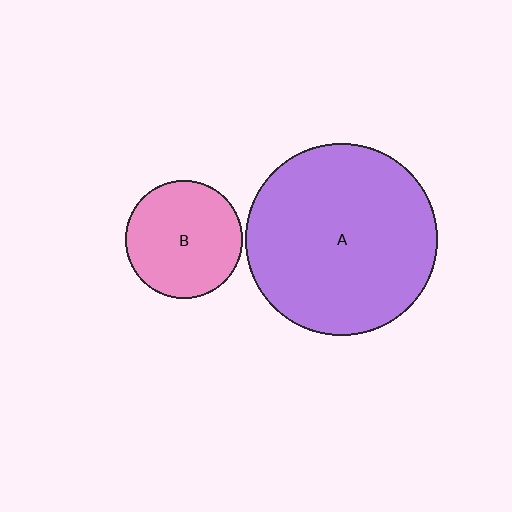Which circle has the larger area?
Circle A (purple).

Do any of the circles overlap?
No, none of the circles overlap.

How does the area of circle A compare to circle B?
Approximately 2.7 times.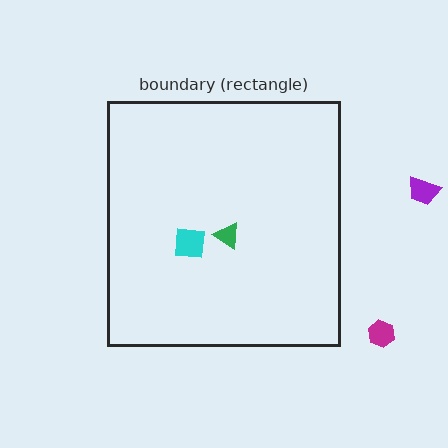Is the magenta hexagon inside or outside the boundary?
Outside.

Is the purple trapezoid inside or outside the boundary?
Outside.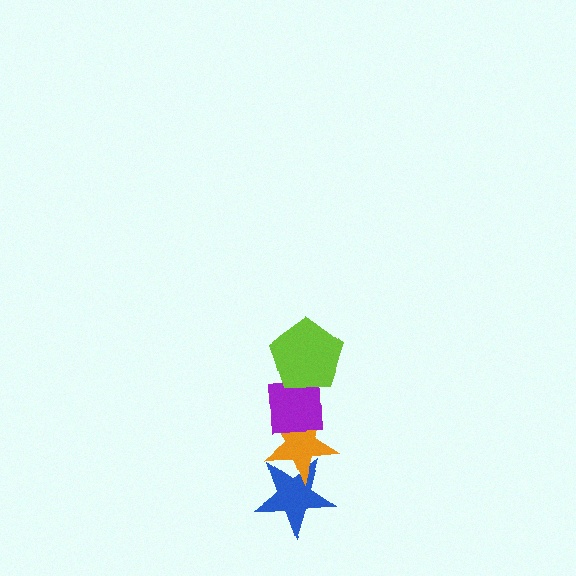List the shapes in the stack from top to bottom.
From top to bottom: the lime pentagon, the purple square, the orange star, the blue star.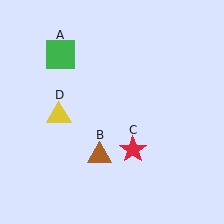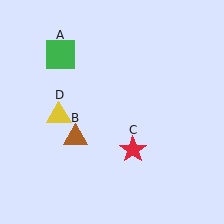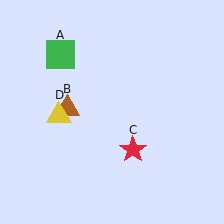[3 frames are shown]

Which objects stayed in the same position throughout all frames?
Green square (object A) and red star (object C) and yellow triangle (object D) remained stationary.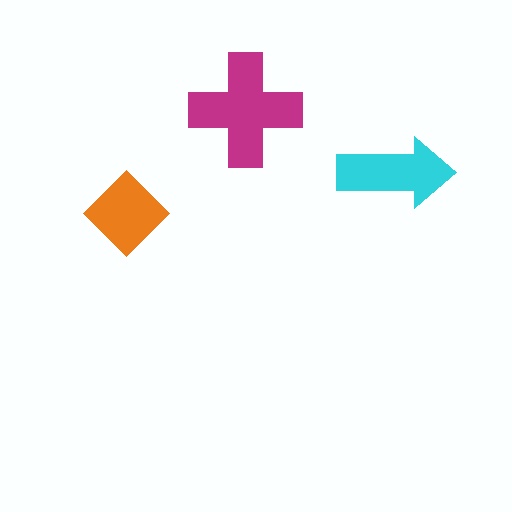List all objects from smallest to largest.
The orange diamond, the cyan arrow, the magenta cross.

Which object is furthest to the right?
The cyan arrow is rightmost.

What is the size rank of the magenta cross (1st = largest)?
1st.